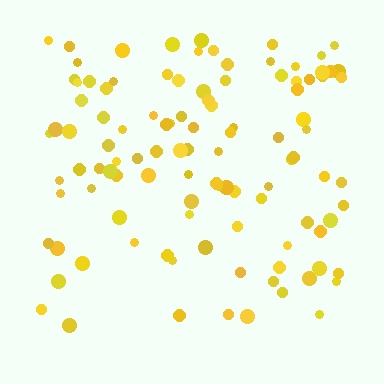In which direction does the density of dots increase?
From bottom to top, with the top side densest.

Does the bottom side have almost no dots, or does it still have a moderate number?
Still a moderate number, just noticeably fewer than the top.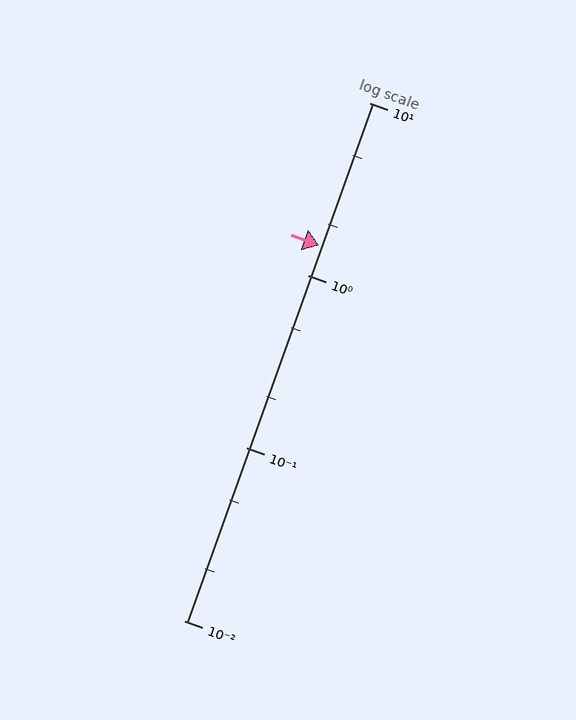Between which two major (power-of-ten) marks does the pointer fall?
The pointer is between 1 and 10.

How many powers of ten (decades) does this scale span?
The scale spans 3 decades, from 0.01 to 10.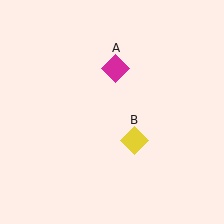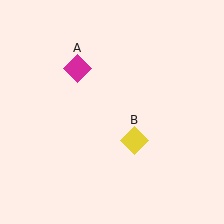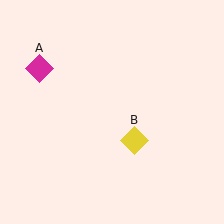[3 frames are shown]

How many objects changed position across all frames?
1 object changed position: magenta diamond (object A).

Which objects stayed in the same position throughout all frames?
Yellow diamond (object B) remained stationary.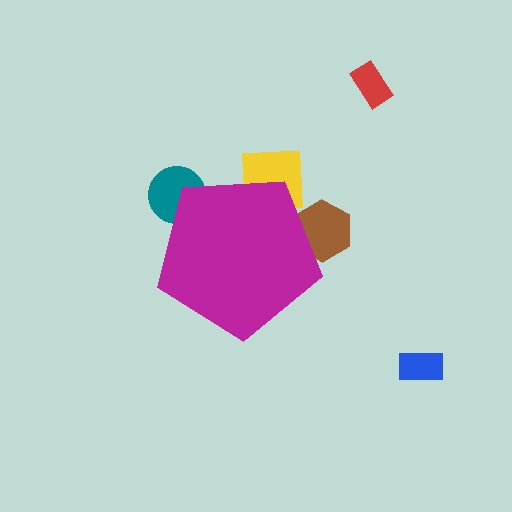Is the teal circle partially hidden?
Yes, the teal circle is partially hidden behind the magenta pentagon.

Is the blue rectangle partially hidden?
No, the blue rectangle is fully visible.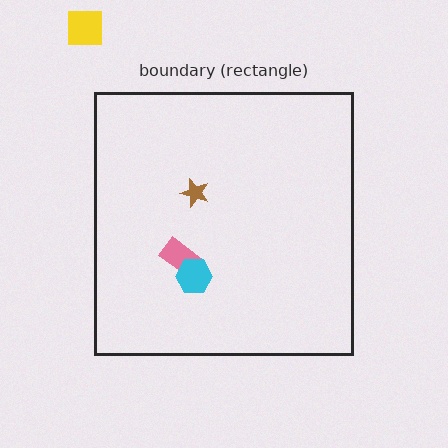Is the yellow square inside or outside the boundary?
Outside.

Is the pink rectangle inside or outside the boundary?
Inside.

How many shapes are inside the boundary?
3 inside, 1 outside.